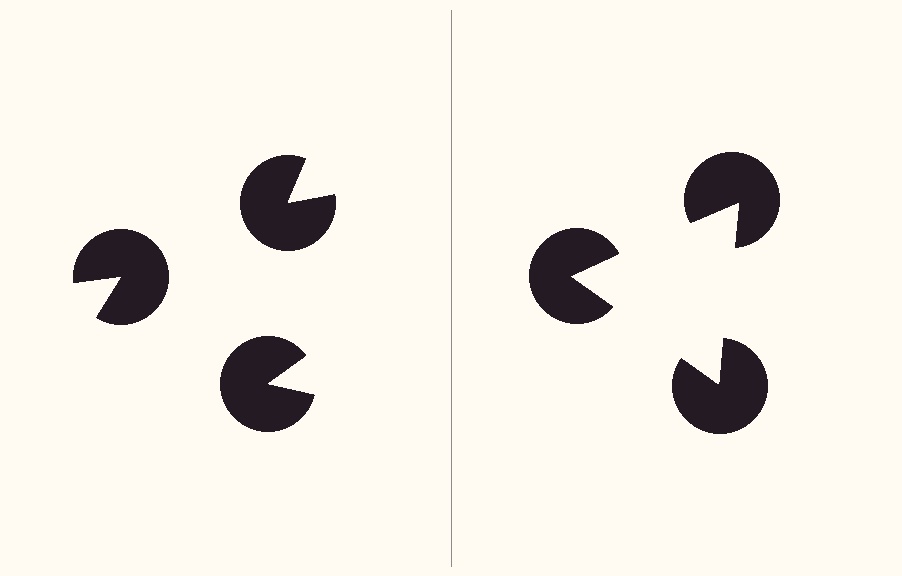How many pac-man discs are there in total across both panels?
6 — 3 on each side.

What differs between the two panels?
The pac-man discs are positioned identically on both sides; only the wedge orientations differ. On the right they align to a triangle; on the left they are misaligned.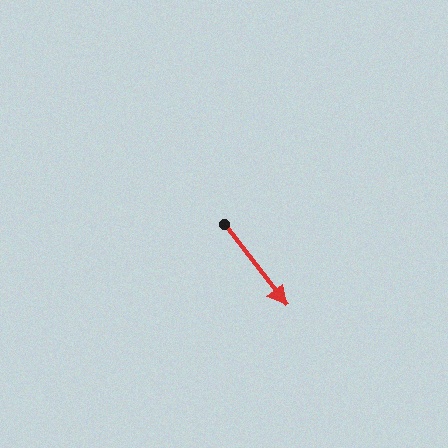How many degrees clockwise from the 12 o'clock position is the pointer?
Approximately 143 degrees.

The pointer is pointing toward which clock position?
Roughly 5 o'clock.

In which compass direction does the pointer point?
Southeast.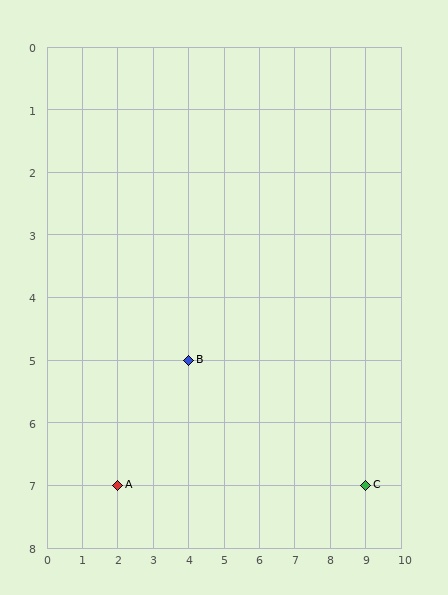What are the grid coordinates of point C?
Point C is at grid coordinates (9, 7).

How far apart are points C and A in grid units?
Points C and A are 7 columns apart.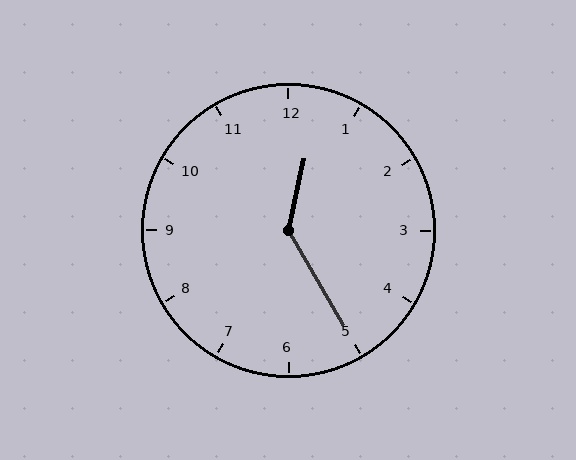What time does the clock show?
12:25.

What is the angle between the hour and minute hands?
Approximately 138 degrees.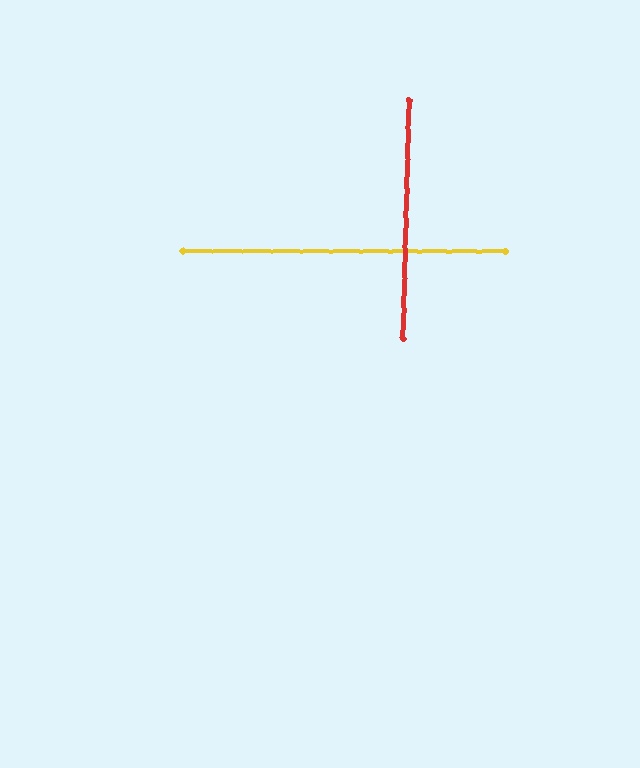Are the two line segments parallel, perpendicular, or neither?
Perpendicular — they meet at approximately 89°.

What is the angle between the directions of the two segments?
Approximately 89 degrees.